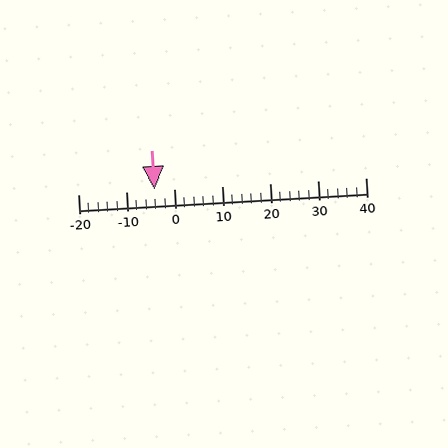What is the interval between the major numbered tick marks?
The major tick marks are spaced 10 units apart.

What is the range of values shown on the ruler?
The ruler shows values from -20 to 40.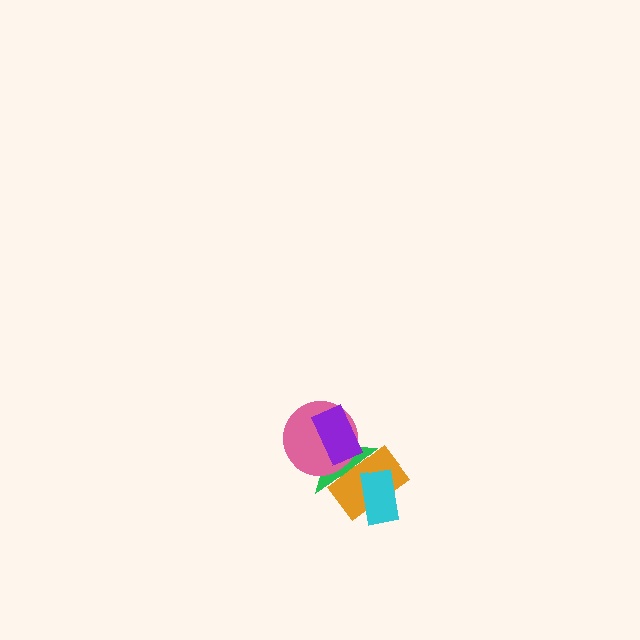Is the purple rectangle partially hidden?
No, no other shape covers it.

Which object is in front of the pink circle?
The purple rectangle is in front of the pink circle.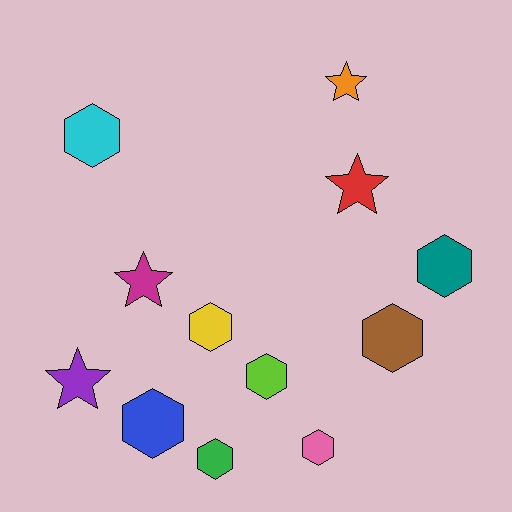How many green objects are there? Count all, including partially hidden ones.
There is 1 green object.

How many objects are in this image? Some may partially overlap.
There are 12 objects.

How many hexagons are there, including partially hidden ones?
There are 8 hexagons.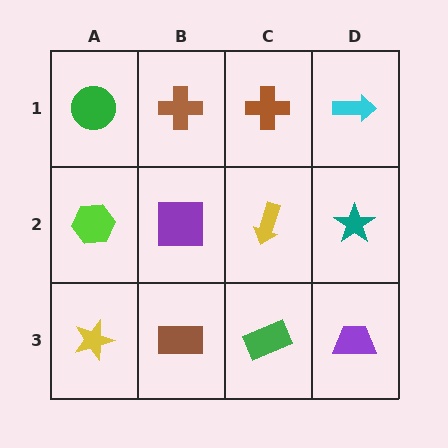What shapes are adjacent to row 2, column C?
A brown cross (row 1, column C), a green rectangle (row 3, column C), a purple square (row 2, column B), a teal star (row 2, column D).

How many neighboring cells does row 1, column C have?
3.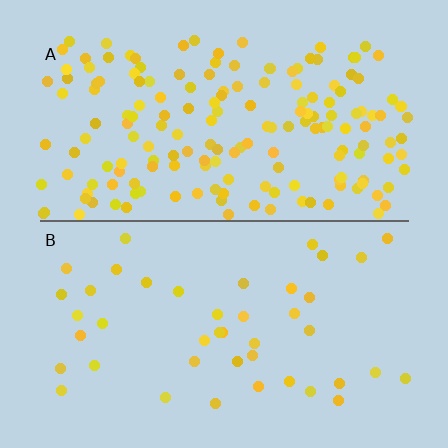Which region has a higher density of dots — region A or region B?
A (the top).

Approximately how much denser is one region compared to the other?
Approximately 4.1× — region A over region B.